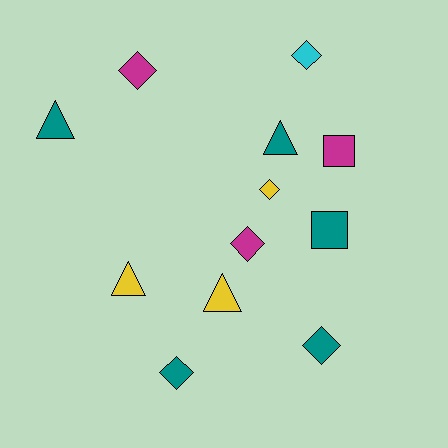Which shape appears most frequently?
Diamond, with 6 objects.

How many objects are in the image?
There are 12 objects.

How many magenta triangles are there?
There are no magenta triangles.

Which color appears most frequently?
Teal, with 5 objects.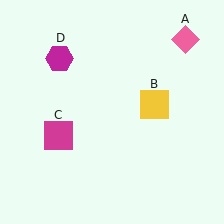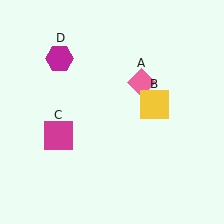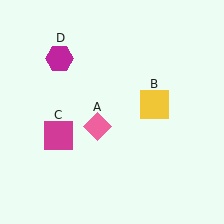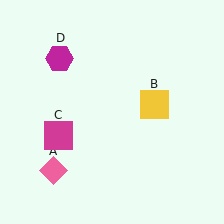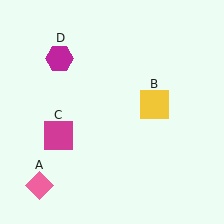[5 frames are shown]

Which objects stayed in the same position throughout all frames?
Yellow square (object B) and magenta square (object C) and magenta hexagon (object D) remained stationary.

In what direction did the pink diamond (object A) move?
The pink diamond (object A) moved down and to the left.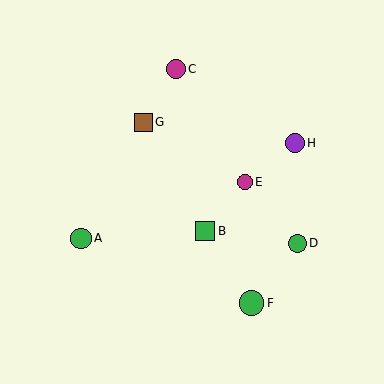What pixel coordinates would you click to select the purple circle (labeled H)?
Click at (295, 143) to select the purple circle H.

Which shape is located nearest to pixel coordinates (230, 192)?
The magenta circle (labeled E) at (245, 182) is nearest to that location.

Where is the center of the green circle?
The center of the green circle is at (81, 238).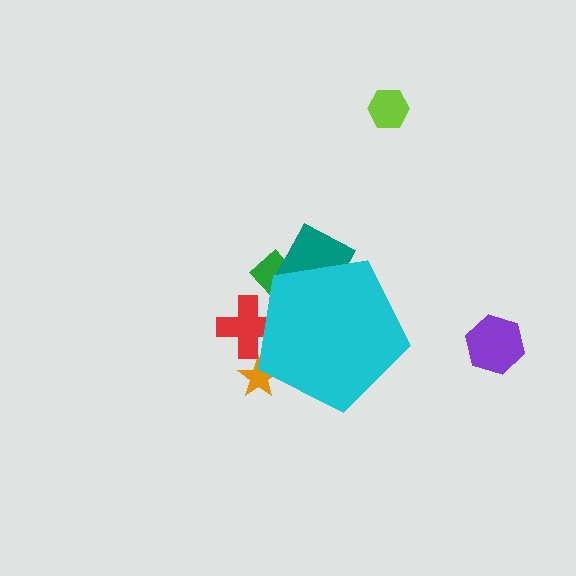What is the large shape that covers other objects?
A cyan pentagon.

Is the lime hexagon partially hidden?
No, the lime hexagon is fully visible.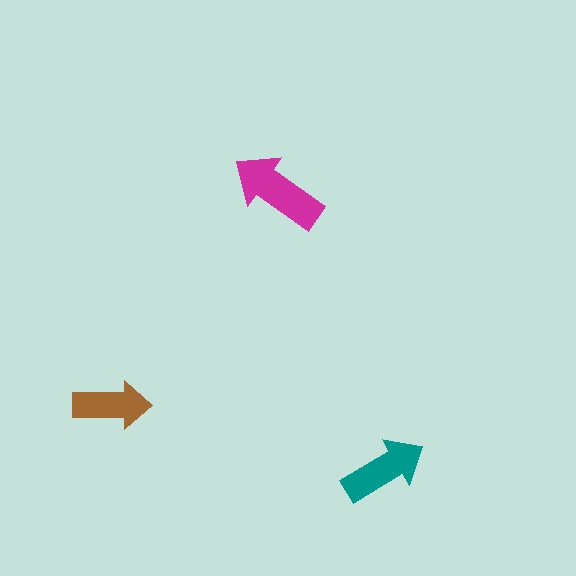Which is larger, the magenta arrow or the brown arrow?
The magenta one.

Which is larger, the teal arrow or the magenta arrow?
The magenta one.